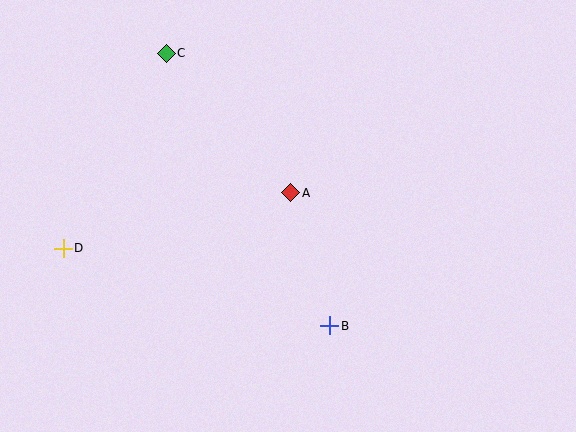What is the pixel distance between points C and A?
The distance between C and A is 187 pixels.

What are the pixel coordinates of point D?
Point D is at (63, 248).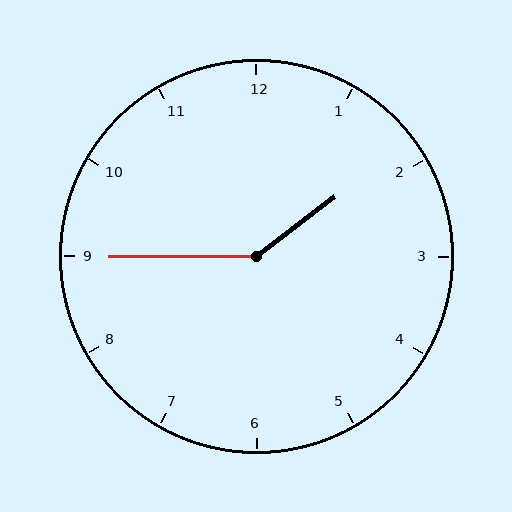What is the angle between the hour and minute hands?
Approximately 142 degrees.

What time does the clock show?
1:45.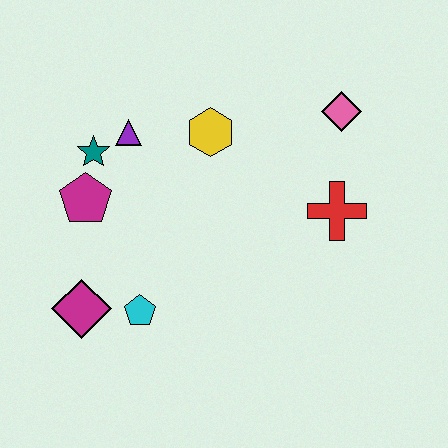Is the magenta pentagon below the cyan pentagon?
No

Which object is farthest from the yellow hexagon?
The magenta diamond is farthest from the yellow hexagon.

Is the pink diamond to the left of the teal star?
No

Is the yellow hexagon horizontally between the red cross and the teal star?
Yes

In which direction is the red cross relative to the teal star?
The red cross is to the right of the teal star.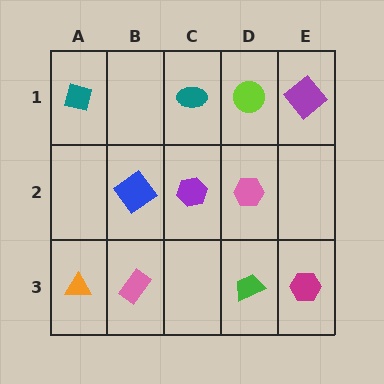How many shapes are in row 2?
3 shapes.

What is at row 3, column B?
A pink rectangle.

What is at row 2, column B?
A blue diamond.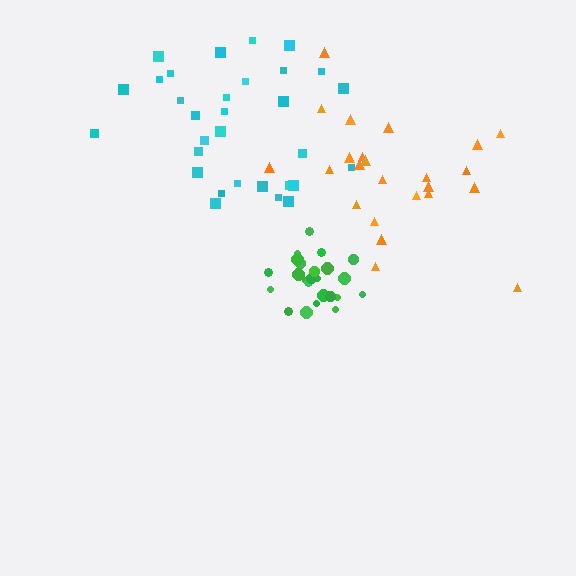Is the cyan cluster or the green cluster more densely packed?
Green.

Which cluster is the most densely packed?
Green.